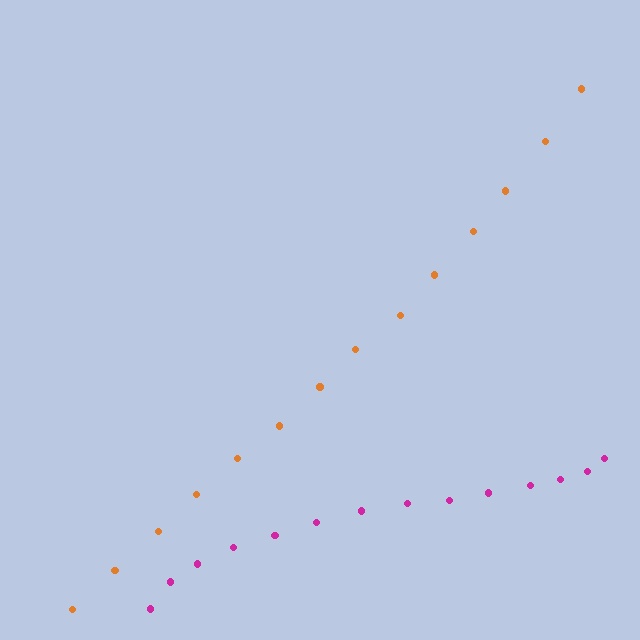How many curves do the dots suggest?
There are 2 distinct paths.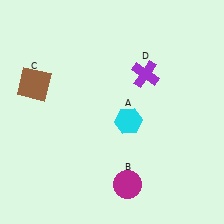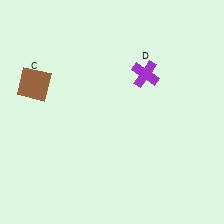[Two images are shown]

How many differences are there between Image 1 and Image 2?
There are 2 differences between the two images.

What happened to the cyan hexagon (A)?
The cyan hexagon (A) was removed in Image 2. It was in the bottom-right area of Image 1.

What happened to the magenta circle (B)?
The magenta circle (B) was removed in Image 2. It was in the bottom-right area of Image 1.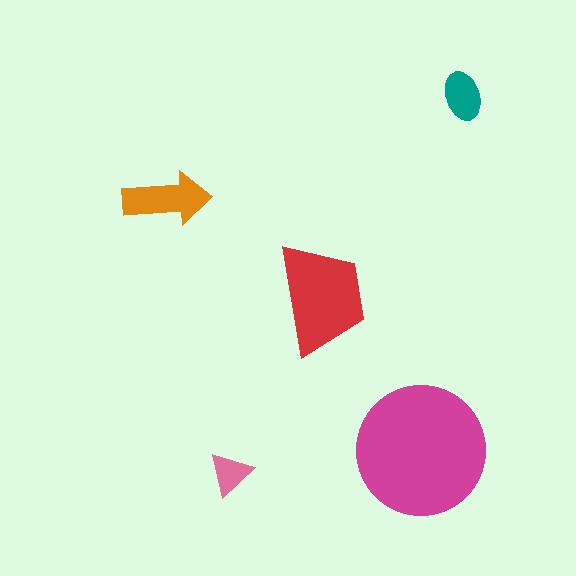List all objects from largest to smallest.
The magenta circle, the red trapezoid, the orange arrow, the teal ellipse, the pink triangle.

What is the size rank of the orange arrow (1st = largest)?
3rd.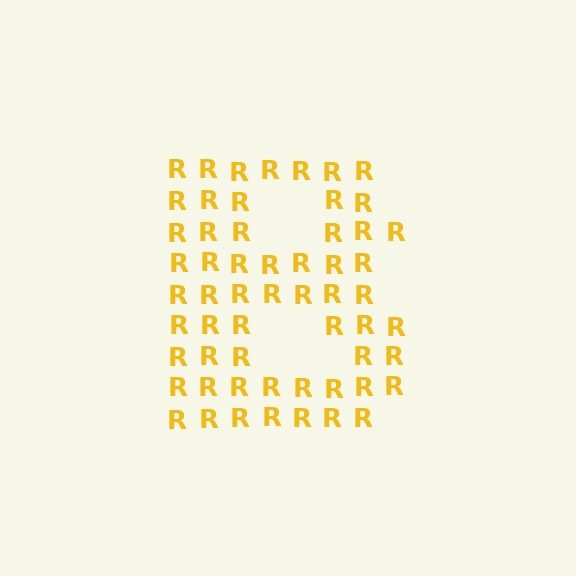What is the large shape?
The large shape is the letter B.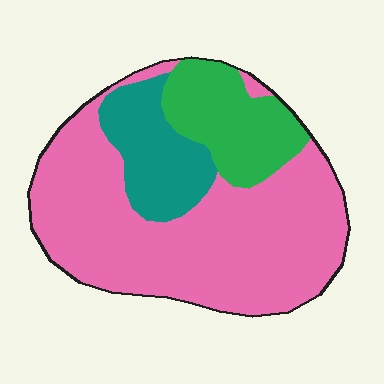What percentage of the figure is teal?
Teal covers around 15% of the figure.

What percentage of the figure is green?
Green takes up about one fifth (1/5) of the figure.